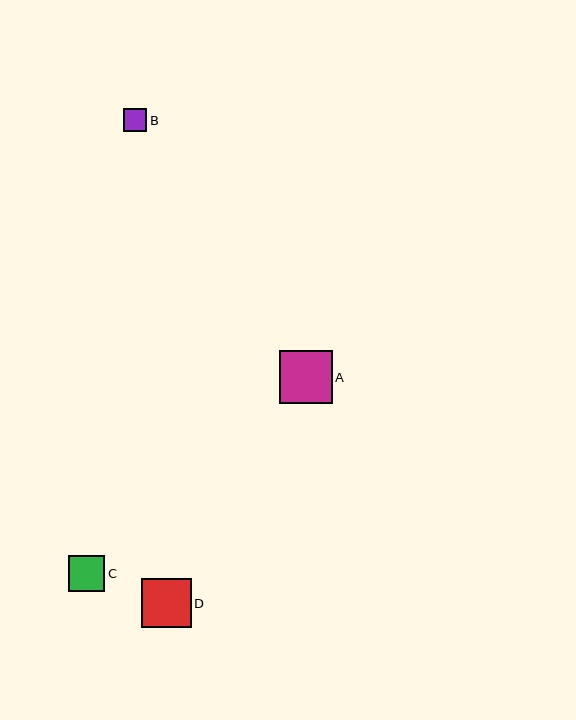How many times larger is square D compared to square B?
Square D is approximately 2.2 times the size of square B.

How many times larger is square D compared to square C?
Square D is approximately 1.4 times the size of square C.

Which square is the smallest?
Square B is the smallest with a size of approximately 23 pixels.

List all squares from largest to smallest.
From largest to smallest: A, D, C, B.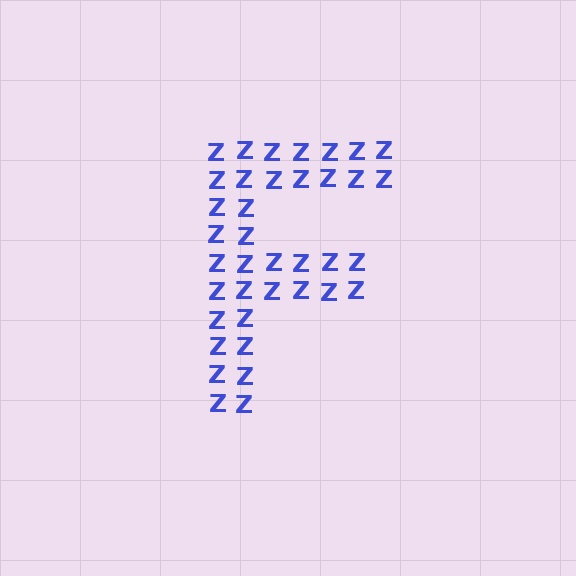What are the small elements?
The small elements are letter Z's.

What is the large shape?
The large shape is the letter F.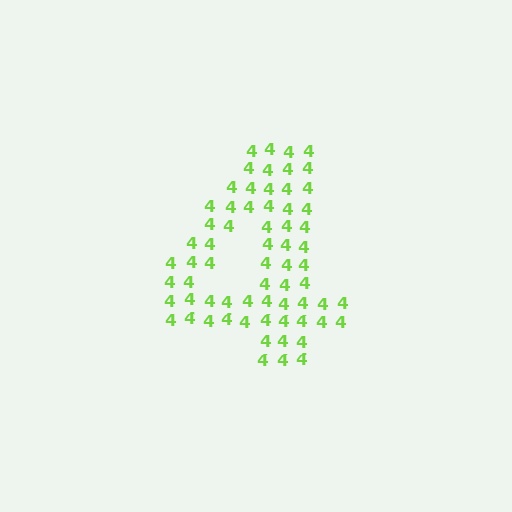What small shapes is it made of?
It is made of small digit 4's.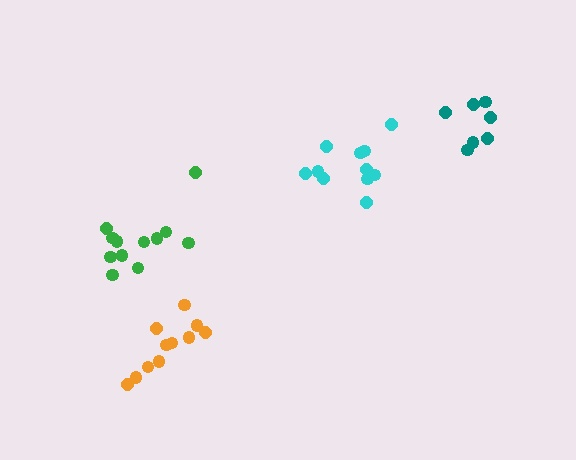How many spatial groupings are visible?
There are 4 spatial groupings.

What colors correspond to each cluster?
The clusters are colored: teal, orange, green, cyan.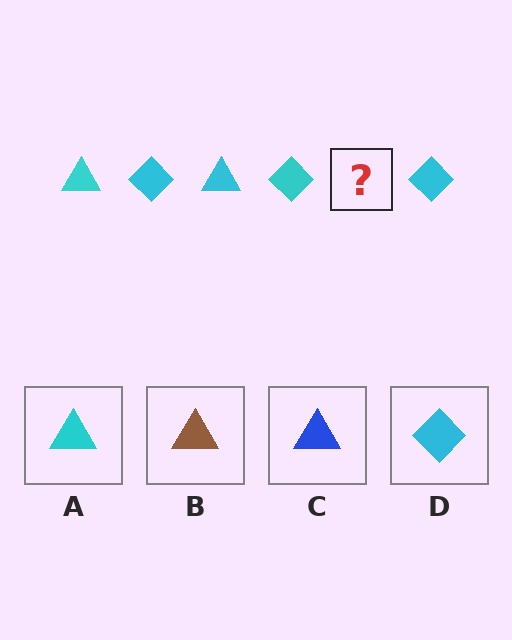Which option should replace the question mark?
Option A.